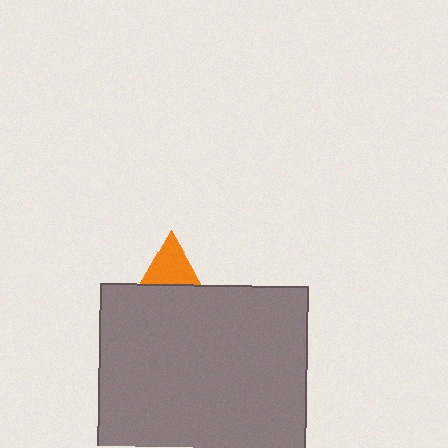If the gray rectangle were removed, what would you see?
You would see the complete orange triangle.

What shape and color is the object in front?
The object in front is a gray rectangle.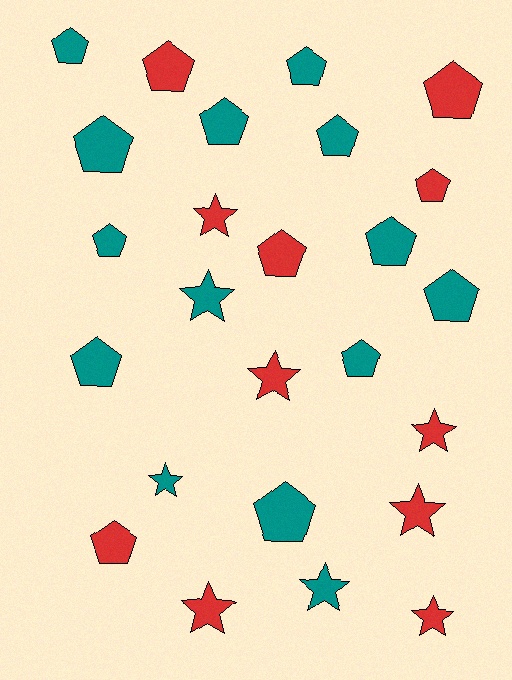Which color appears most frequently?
Teal, with 14 objects.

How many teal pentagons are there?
There are 11 teal pentagons.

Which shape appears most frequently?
Pentagon, with 16 objects.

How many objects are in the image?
There are 25 objects.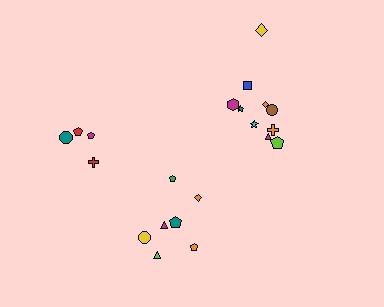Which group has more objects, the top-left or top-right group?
The top-right group.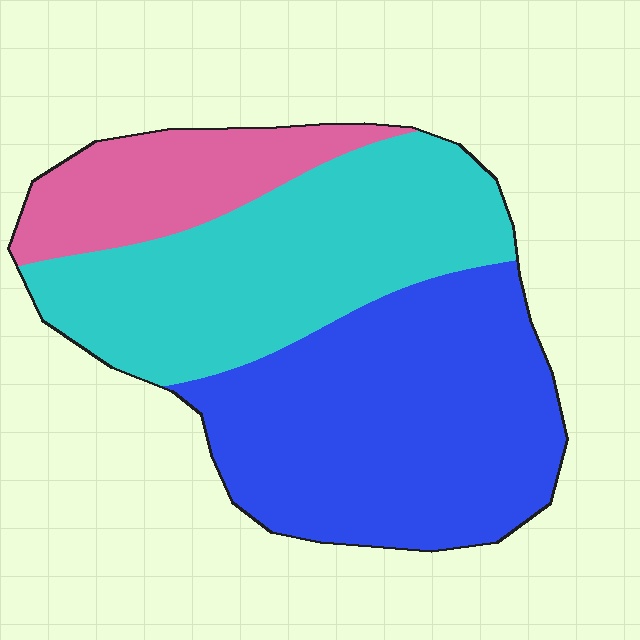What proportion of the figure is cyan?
Cyan takes up about three eighths (3/8) of the figure.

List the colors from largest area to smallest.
From largest to smallest: blue, cyan, pink.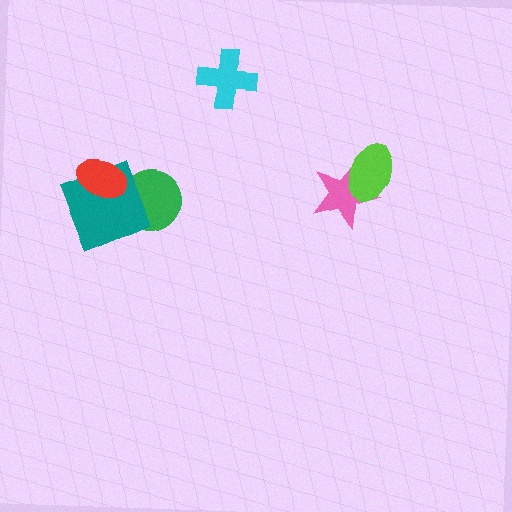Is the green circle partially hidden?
Yes, it is partially covered by another shape.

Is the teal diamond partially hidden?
Yes, it is partially covered by another shape.